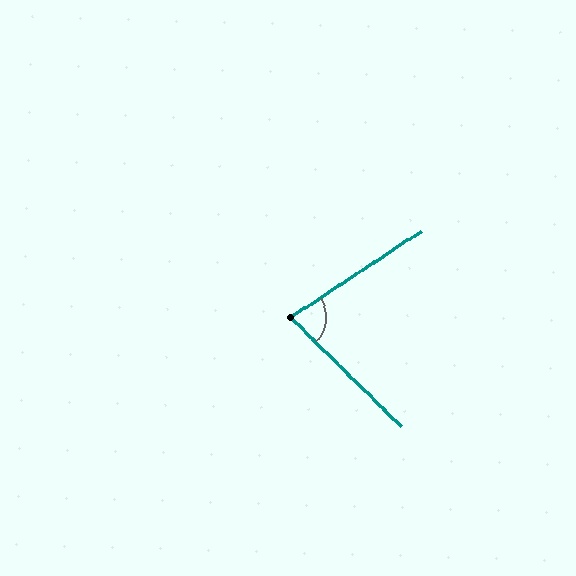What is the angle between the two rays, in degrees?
Approximately 78 degrees.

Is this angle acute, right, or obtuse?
It is acute.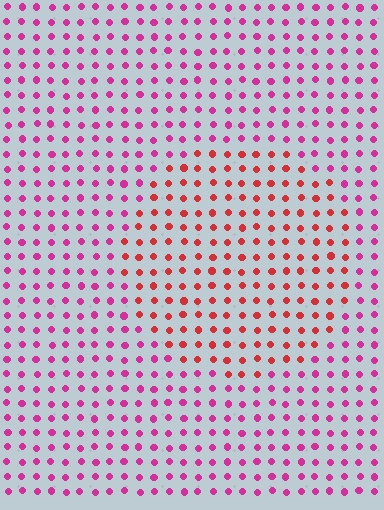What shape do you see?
I see a circle.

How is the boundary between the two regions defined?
The boundary is defined purely by a slight shift in hue (about 37 degrees). Spacing, size, and orientation are identical on both sides.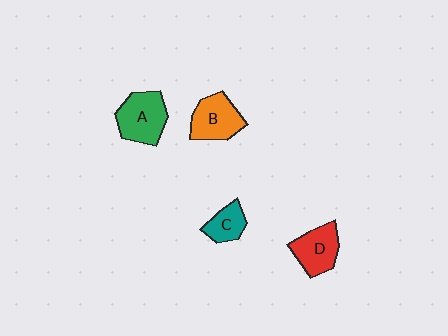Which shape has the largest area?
Shape A (green).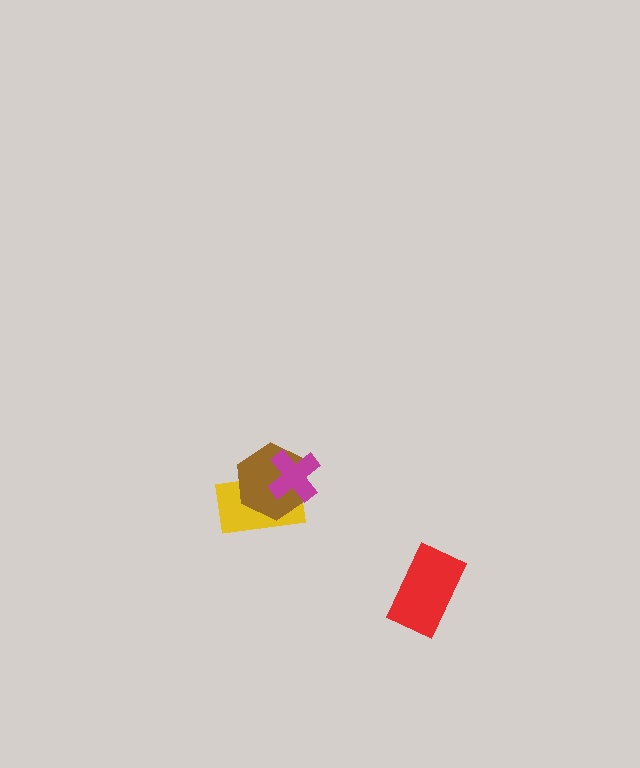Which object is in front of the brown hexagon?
The magenta cross is in front of the brown hexagon.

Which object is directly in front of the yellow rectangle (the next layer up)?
The brown hexagon is directly in front of the yellow rectangle.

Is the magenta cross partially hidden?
No, no other shape covers it.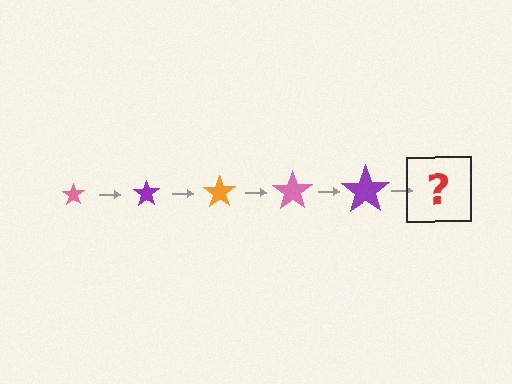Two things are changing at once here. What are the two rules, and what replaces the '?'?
The two rules are that the star grows larger each step and the color cycles through pink, purple, and orange. The '?' should be an orange star, larger than the previous one.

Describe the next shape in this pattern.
It should be an orange star, larger than the previous one.